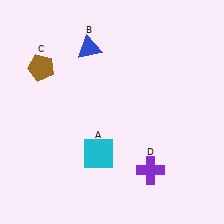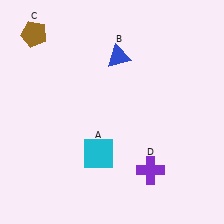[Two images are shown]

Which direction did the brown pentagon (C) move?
The brown pentagon (C) moved up.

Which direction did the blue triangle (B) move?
The blue triangle (B) moved right.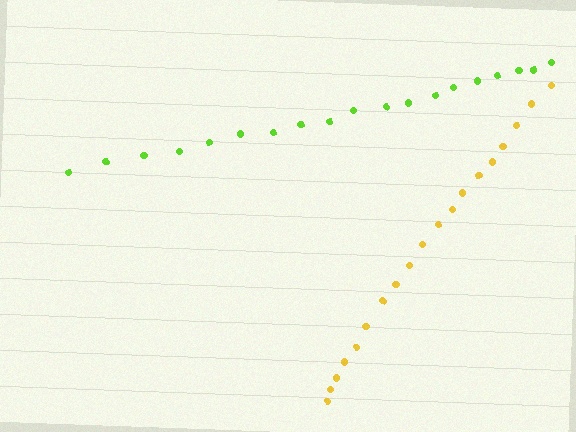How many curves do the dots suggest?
There are 2 distinct paths.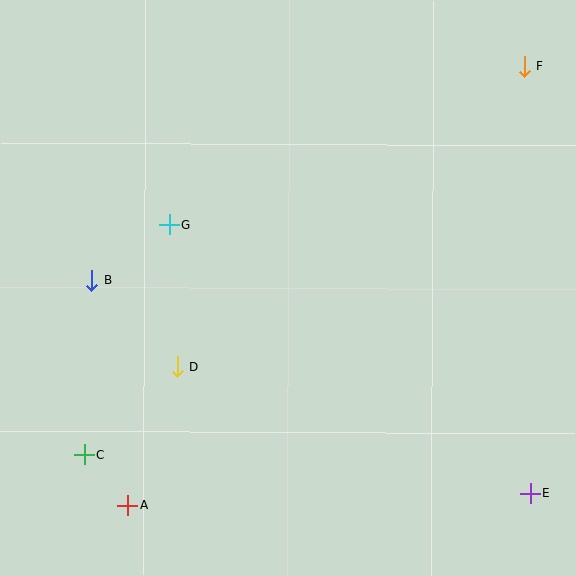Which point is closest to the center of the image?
Point G at (169, 225) is closest to the center.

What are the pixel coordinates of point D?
Point D is at (177, 366).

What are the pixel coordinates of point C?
Point C is at (84, 455).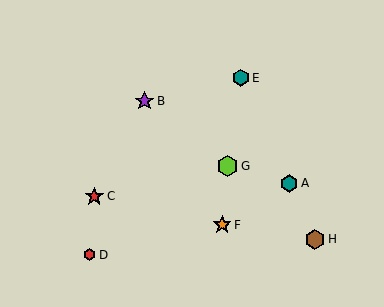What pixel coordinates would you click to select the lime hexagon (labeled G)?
Click at (228, 166) to select the lime hexagon G.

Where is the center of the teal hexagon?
The center of the teal hexagon is at (289, 183).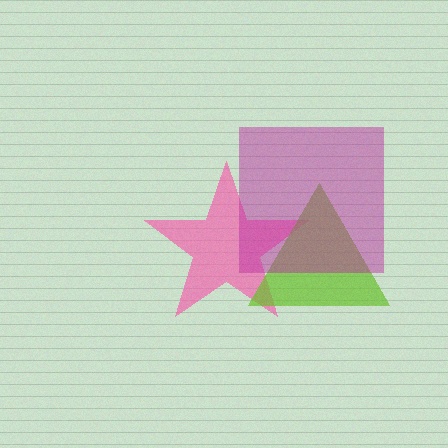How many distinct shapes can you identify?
There are 3 distinct shapes: a pink star, a lime triangle, a magenta square.